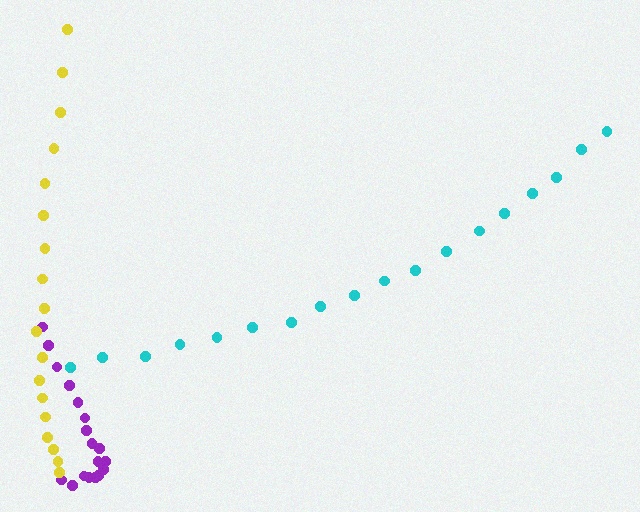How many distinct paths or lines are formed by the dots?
There are 3 distinct paths.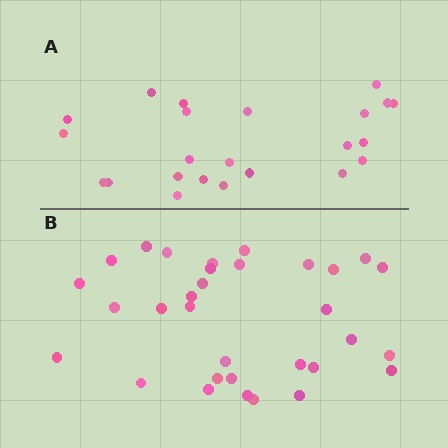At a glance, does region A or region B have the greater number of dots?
Region B (the bottom region) has more dots.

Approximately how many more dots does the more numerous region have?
Region B has roughly 8 or so more dots than region A.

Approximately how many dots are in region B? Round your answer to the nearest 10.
About 30 dots. (The exact count is 32, which rounds to 30.)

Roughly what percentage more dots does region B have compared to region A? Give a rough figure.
About 40% more.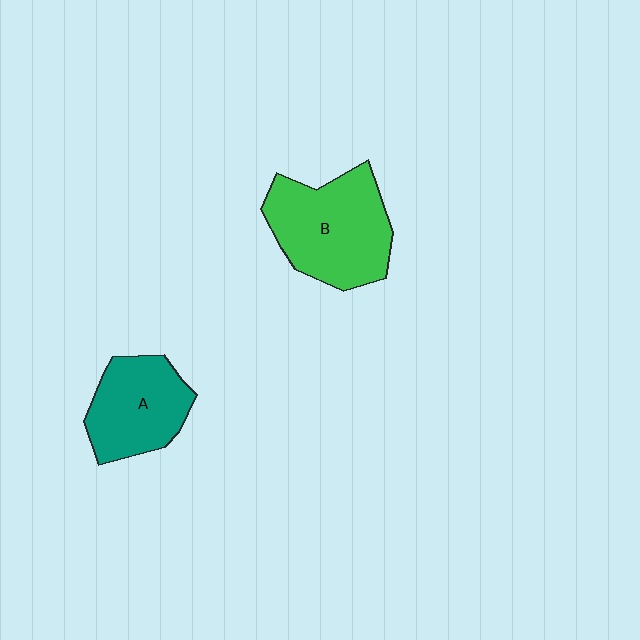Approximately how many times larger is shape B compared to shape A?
Approximately 1.3 times.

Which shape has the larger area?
Shape B (green).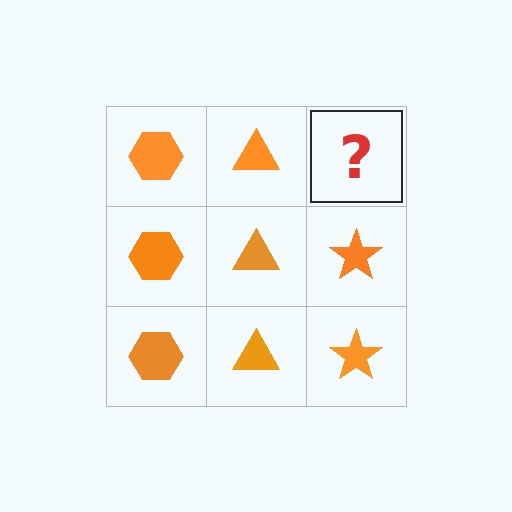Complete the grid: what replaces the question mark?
The question mark should be replaced with an orange star.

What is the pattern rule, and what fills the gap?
The rule is that each column has a consistent shape. The gap should be filled with an orange star.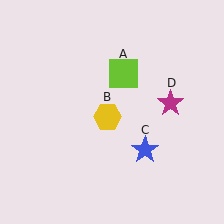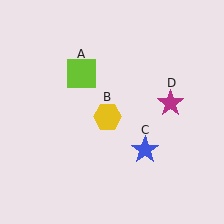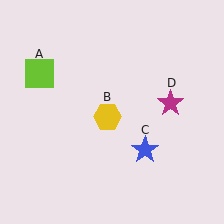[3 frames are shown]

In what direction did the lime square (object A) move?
The lime square (object A) moved left.